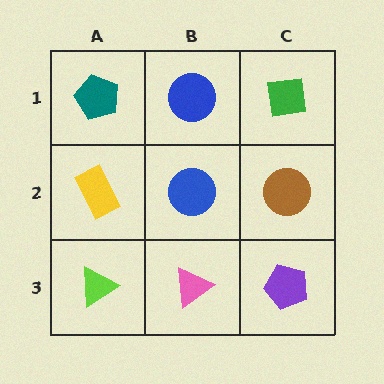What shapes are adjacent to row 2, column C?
A green square (row 1, column C), a purple pentagon (row 3, column C), a blue circle (row 2, column B).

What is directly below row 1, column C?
A brown circle.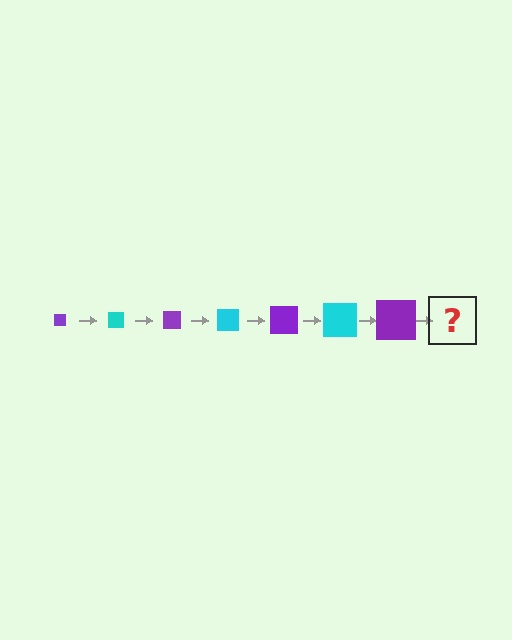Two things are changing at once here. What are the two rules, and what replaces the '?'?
The two rules are that the square grows larger each step and the color cycles through purple and cyan. The '?' should be a cyan square, larger than the previous one.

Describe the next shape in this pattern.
It should be a cyan square, larger than the previous one.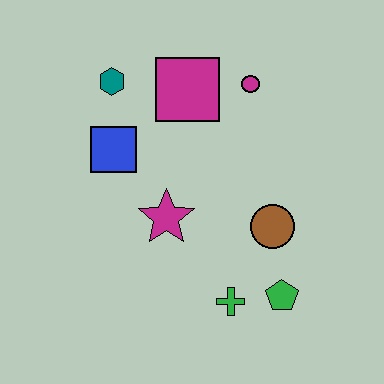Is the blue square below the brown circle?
No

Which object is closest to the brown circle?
The green pentagon is closest to the brown circle.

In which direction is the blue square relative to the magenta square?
The blue square is to the left of the magenta square.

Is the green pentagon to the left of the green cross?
No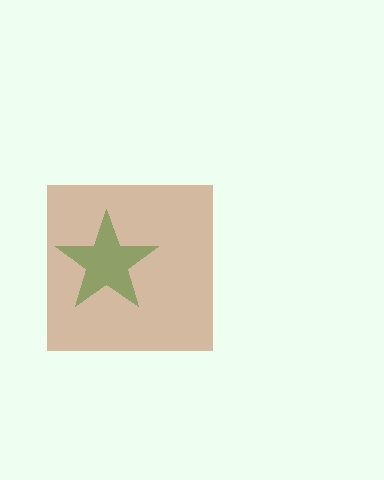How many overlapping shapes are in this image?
There are 2 overlapping shapes in the image.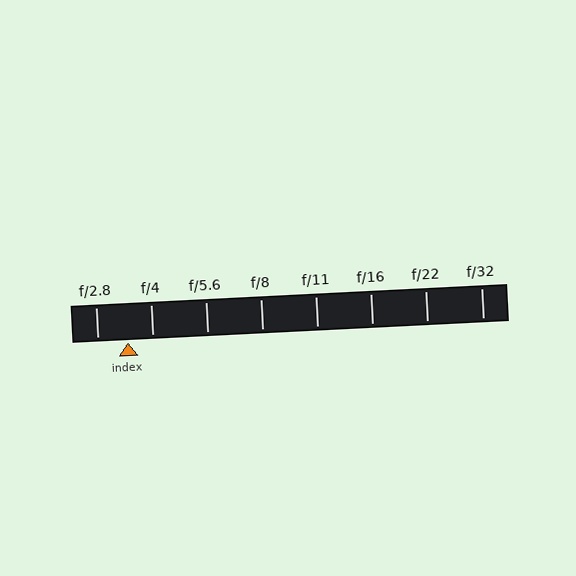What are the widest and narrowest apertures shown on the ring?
The widest aperture shown is f/2.8 and the narrowest is f/32.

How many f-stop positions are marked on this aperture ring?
There are 8 f-stop positions marked.